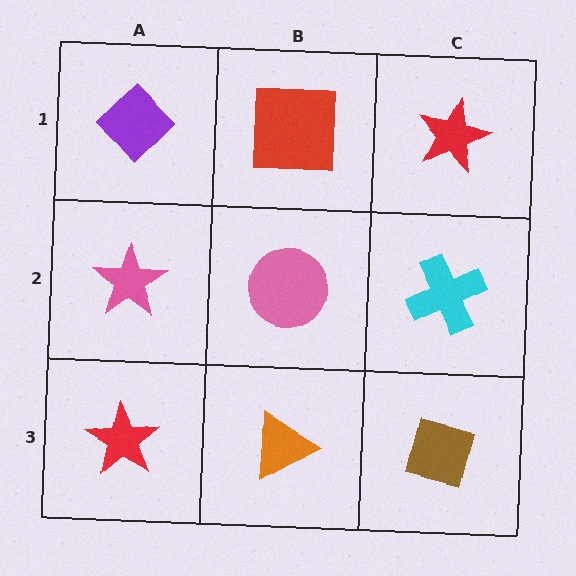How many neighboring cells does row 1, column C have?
2.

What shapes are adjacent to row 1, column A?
A pink star (row 2, column A), a red square (row 1, column B).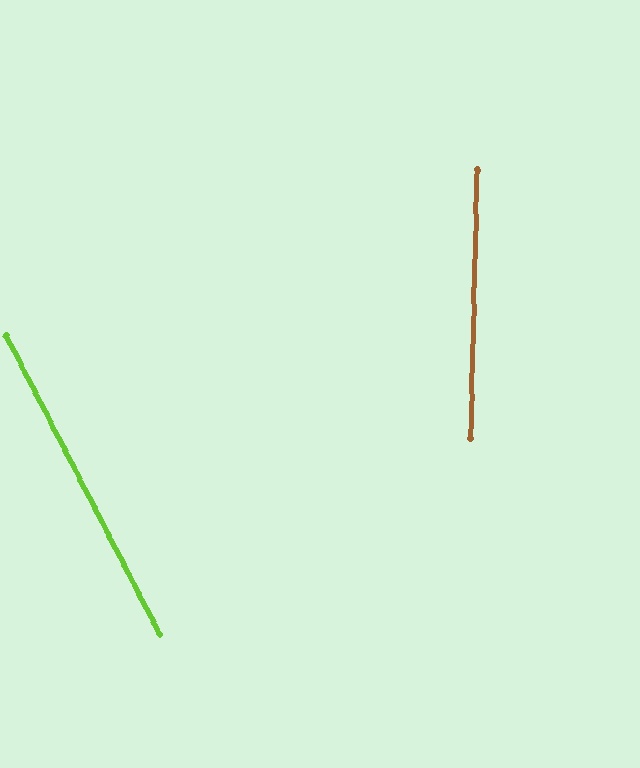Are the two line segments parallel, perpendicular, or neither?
Neither parallel nor perpendicular — they differ by about 28°.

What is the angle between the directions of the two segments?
Approximately 28 degrees.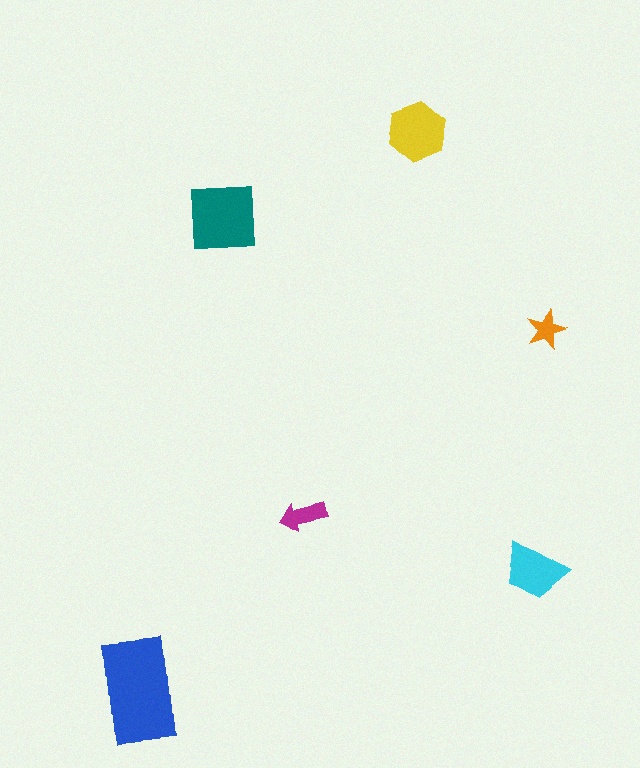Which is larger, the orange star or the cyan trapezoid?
The cyan trapezoid.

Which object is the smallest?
The orange star.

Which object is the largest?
The blue rectangle.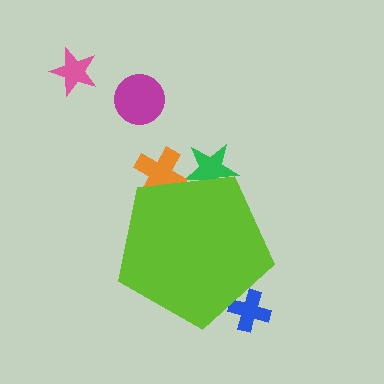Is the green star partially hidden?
Yes, the green star is partially hidden behind the lime pentagon.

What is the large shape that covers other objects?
A lime pentagon.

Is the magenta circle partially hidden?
No, the magenta circle is fully visible.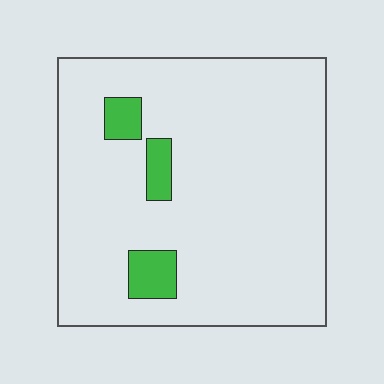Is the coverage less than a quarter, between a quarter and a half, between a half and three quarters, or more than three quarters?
Less than a quarter.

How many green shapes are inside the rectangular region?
3.